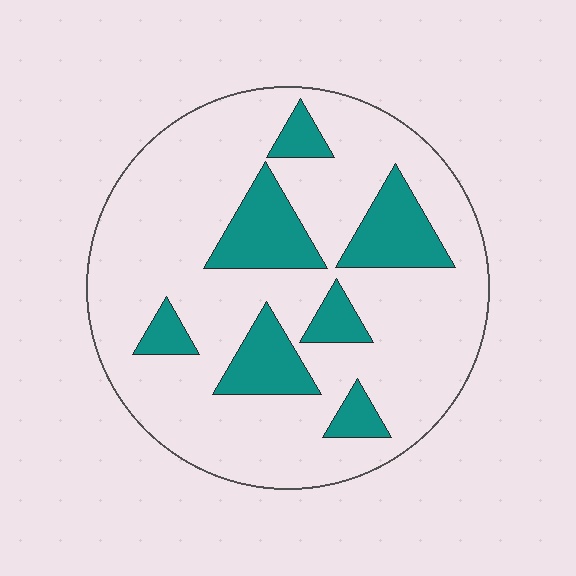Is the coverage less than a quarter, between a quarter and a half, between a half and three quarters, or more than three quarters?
Less than a quarter.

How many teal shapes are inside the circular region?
7.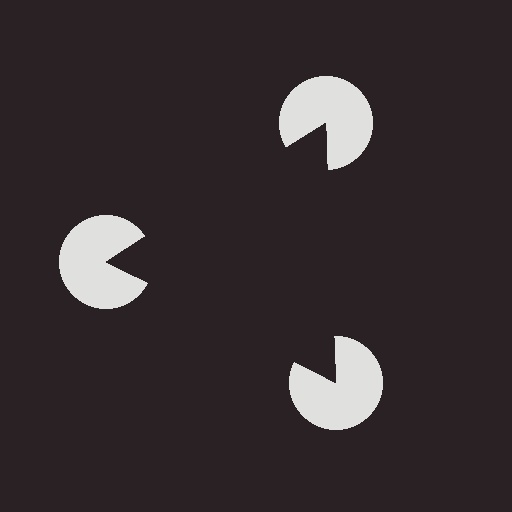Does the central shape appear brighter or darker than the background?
It typically appears slightly darker than the background, even though no actual brightness change is drawn.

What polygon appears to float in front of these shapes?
An illusory triangle — its edges are inferred from the aligned wedge cuts in the pac-man discs, not physically drawn.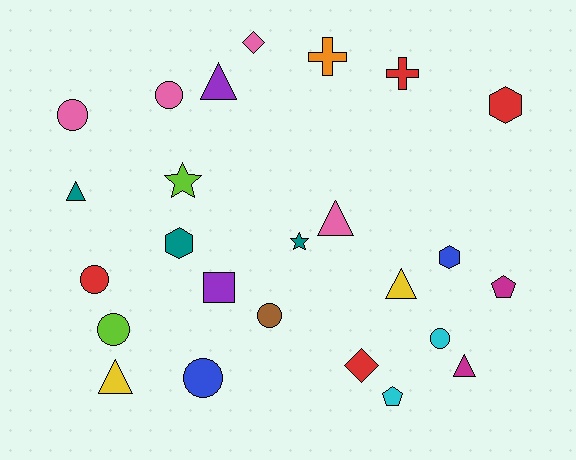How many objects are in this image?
There are 25 objects.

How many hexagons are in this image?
There are 3 hexagons.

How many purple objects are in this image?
There are 2 purple objects.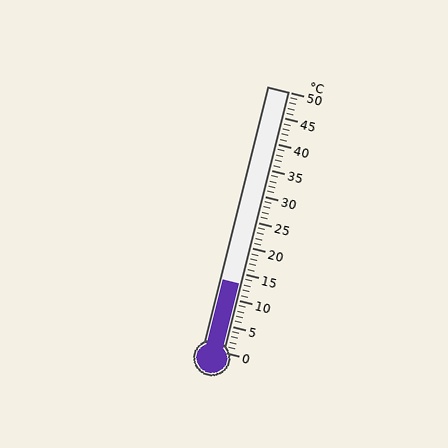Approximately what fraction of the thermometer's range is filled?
The thermometer is filled to approximately 25% of its range.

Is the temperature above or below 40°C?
The temperature is below 40°C.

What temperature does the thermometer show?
The thermometer shows approximately 13°C.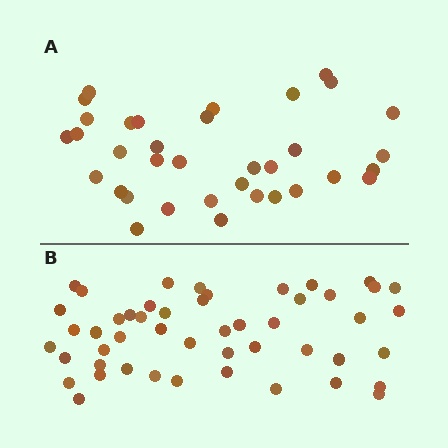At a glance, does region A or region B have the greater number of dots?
Region B (the bottom region) has more dots.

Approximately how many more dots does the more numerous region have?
Region B has approximately 15 more dots than region A.